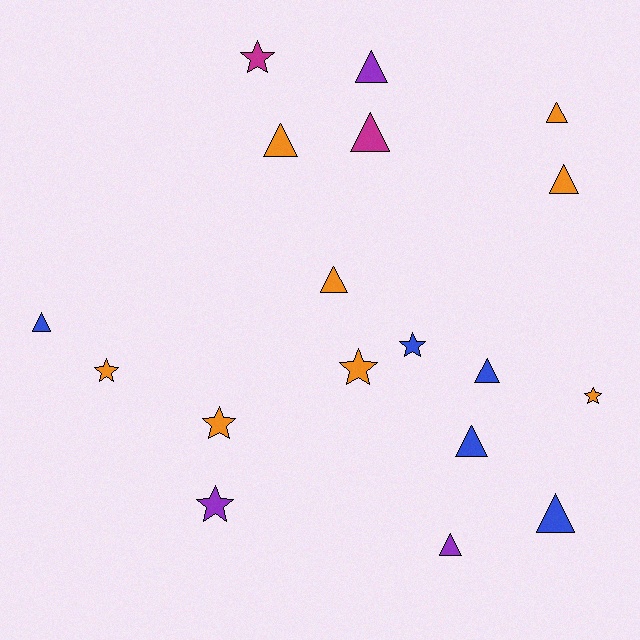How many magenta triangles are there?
There is 1 magenta triangle.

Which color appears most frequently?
Orange, with 8 objects.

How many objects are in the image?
There are 18 objects.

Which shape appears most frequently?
Triangle, with 11 objects.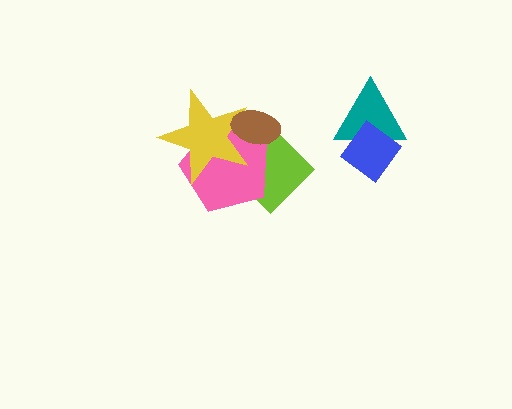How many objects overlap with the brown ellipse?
3 objects overlap with the brown ellipse.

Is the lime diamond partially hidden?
Yes, it is partially covered by another shape.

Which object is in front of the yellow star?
The brown ellipse is in front of the yellow star.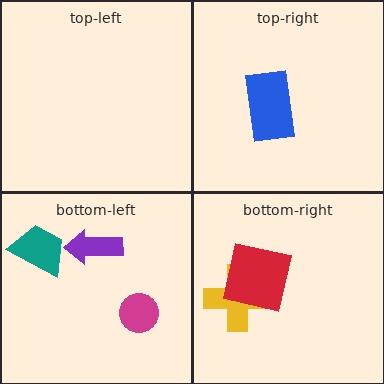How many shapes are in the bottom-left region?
3.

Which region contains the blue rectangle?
The top-right region.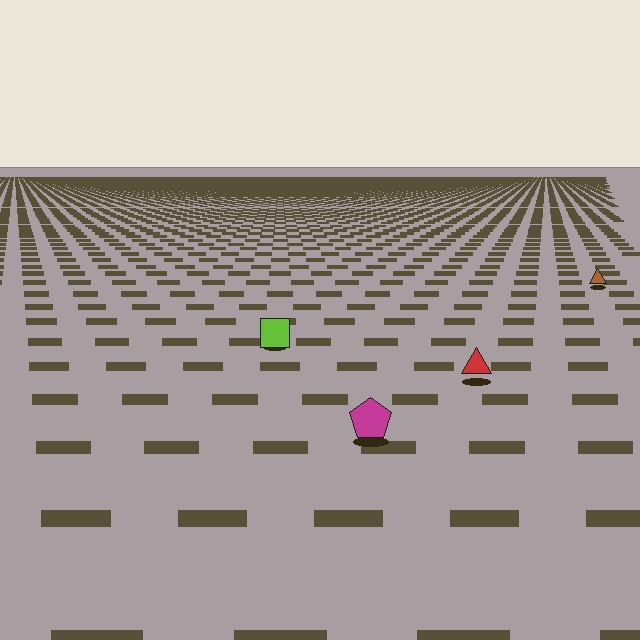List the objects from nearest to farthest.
From nearest to farthest: the magenta pentagon, the red triangle, the lime square, the brown triangle.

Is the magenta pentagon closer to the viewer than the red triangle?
Yes. The magenta pentagon is closer — you can tell from the texture gradient: the ground texture is coarser near it.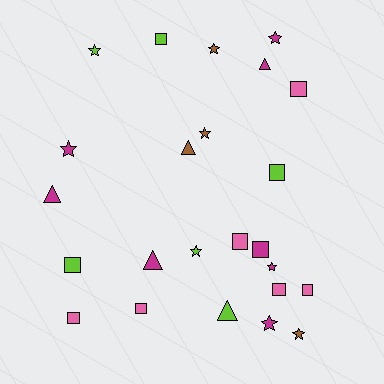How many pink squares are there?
There are 6 pink squares.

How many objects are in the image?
There are 24 objects.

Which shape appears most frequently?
Square, with 10 objects.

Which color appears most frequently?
Magenta, with 8 objects.